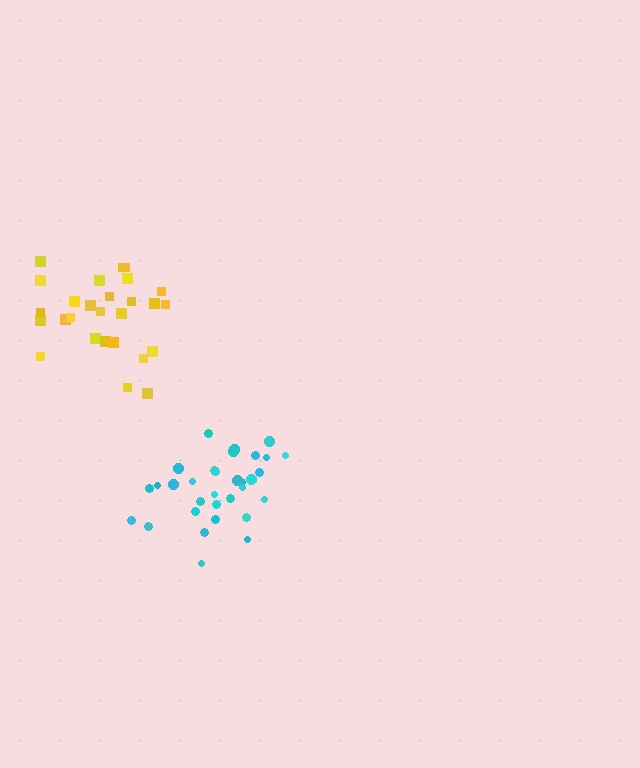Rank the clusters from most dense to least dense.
cyan, yellow.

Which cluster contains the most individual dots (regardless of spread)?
Cyan (32).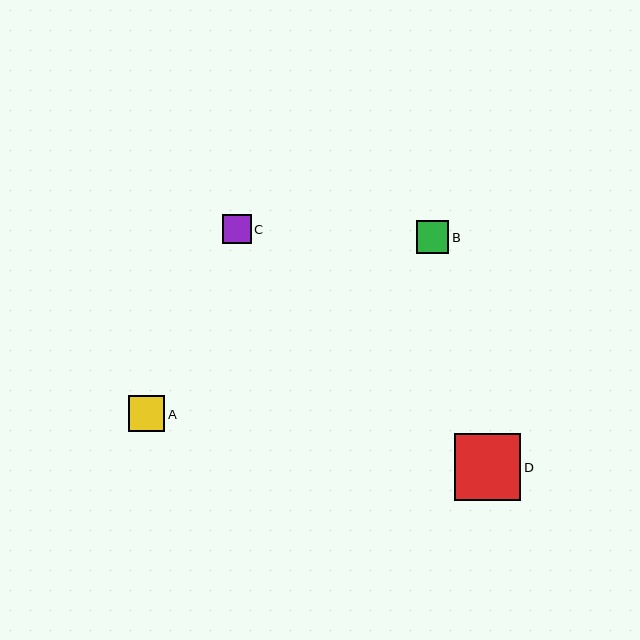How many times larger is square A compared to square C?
Square A is approximately 1.2 times the size of square C.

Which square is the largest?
Square D is the largest with a size of approximately 67 pixels.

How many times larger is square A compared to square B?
Square A is approximately 1.1 times the size of square B.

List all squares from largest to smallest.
From largest to smallest: D, A, B, C.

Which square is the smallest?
Square C is the smallest with a size of approximately 29 pixels.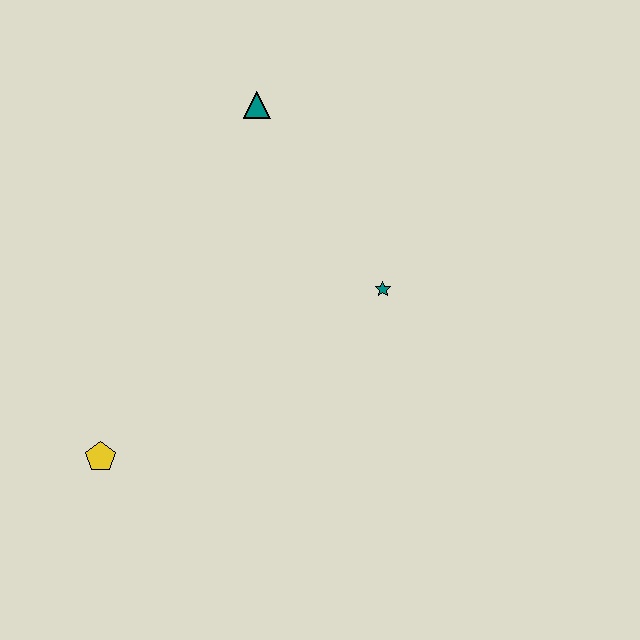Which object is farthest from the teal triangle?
The yellow pentagon is farthest from the teal triangle.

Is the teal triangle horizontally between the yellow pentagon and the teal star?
Yes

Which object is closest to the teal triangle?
The teal star is closest to the teal triangle.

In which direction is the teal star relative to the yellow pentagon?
The teal star is to the right of the yellow pentagon.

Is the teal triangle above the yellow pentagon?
Yes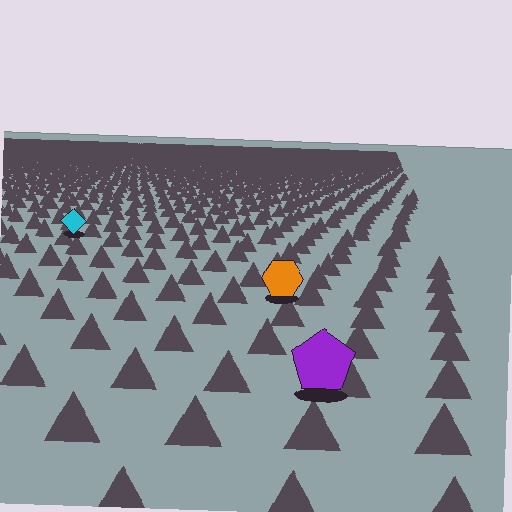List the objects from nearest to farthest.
From nearest to farthest: the purple pentagon, the orange hexagon, the cyan diamond.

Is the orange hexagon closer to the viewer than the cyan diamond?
Yes. The orange hexagon is closer — you can tell from the texture gradient: the ground texture is coarser near it.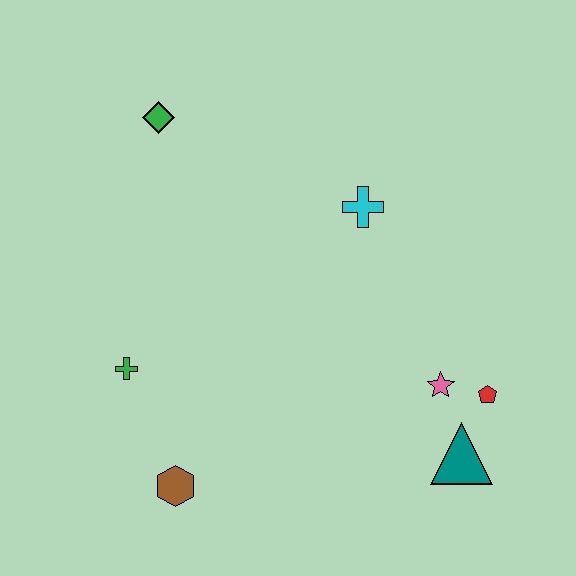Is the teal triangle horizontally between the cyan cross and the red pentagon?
Yes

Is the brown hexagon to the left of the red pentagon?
Yes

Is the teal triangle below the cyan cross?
Yes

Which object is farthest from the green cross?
The red pentagon is farthest from the green cross.